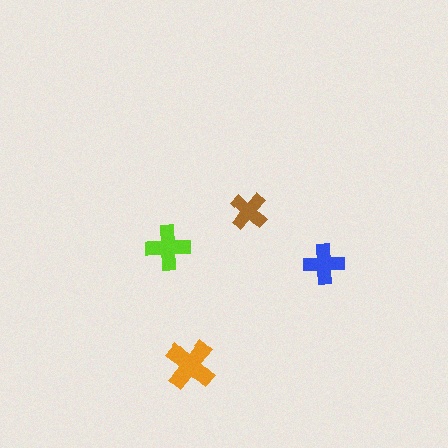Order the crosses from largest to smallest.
the orange one, the lime one, the blue one, the brown one.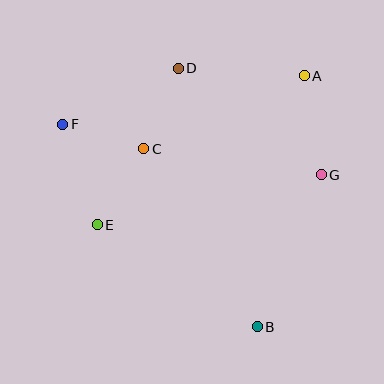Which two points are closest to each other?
Points C and F are closest to each other.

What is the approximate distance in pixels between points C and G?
The distance between C and G is approximately 179 pixels.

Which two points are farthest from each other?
Points B and F are farthest from each other.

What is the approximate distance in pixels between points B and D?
The distance between B and D is approximately 270 pixels.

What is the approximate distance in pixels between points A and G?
The distance between A and G is approximately 101 pixels.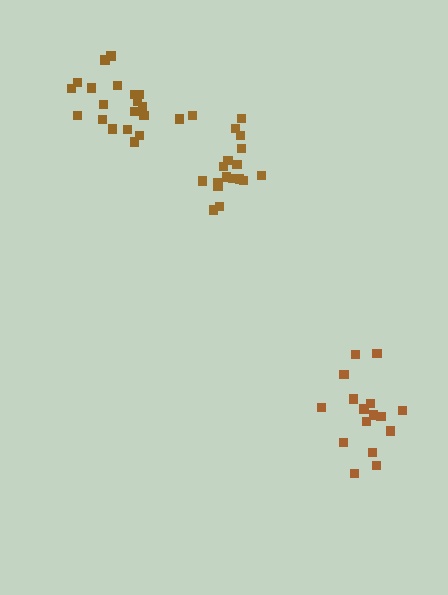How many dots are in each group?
Group 1: 20 dots, Group 2: 18 dots, Group 3: 16 dots (54 total).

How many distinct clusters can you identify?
There are 3 distinct clusters.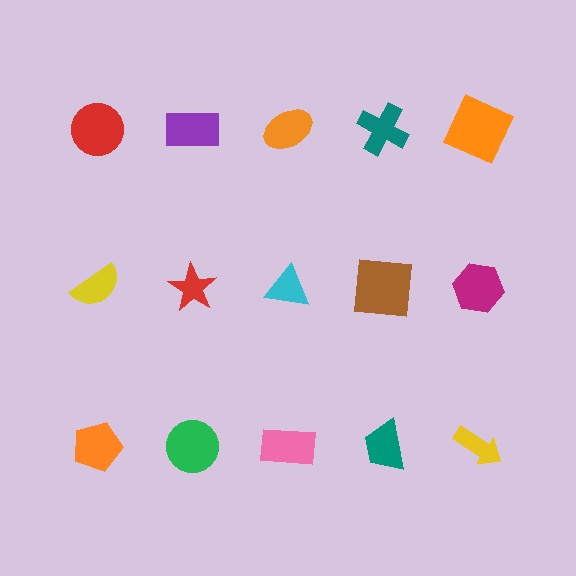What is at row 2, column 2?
A red star.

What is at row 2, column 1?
A yellow semicircle.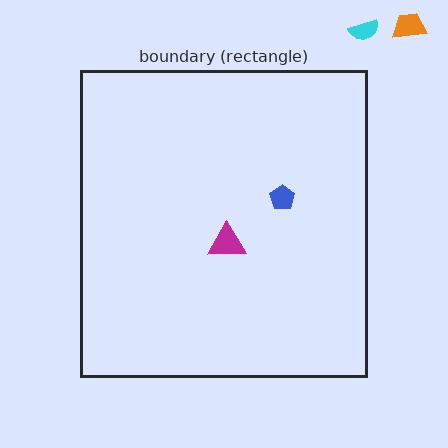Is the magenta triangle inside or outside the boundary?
Inside.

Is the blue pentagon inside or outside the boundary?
Inside.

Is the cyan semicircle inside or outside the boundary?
Outside.